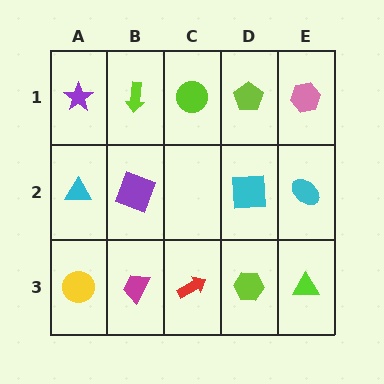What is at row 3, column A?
A yellow circle.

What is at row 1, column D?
A lime pentagon.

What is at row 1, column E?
A pink hexagon.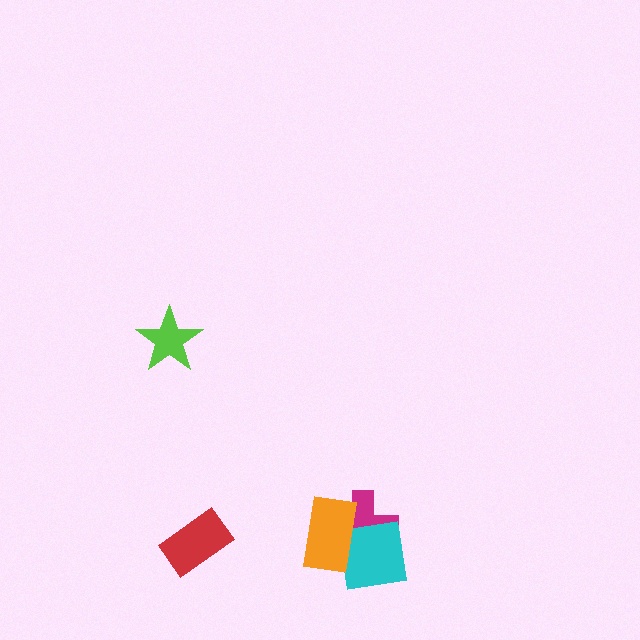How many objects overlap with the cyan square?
2 objects overlap with the cyan square.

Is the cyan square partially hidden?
Yes, it is partially covered by another shape.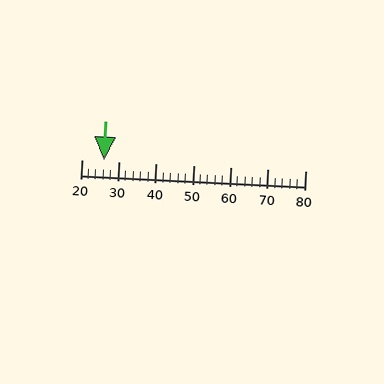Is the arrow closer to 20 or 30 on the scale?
The arrow is closer to 30.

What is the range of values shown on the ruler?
The ruler shows values from 20 to 80.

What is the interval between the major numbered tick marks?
The major tick marks are spaced 10 units apart.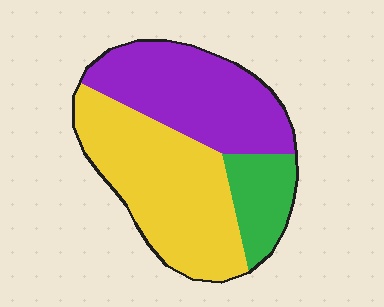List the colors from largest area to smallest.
From largest to smallest: yellow, purple, green.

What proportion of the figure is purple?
Purple takes up about three eighths (3/8) of the figure.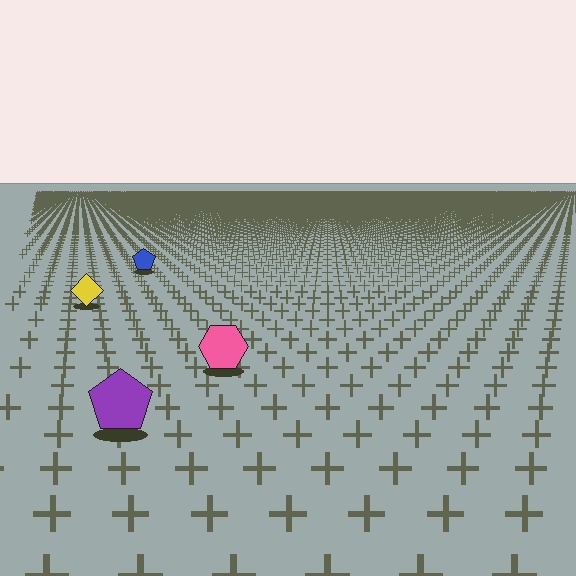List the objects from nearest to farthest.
From nearest to farthest: the purple pentagon, the pink hexagon, the yellow diamond, the blue pentagon.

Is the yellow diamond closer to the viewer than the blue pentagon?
Yes. The yellow diamond is closer — you can tell from the texture gradient: the ground texture is coarser near it.